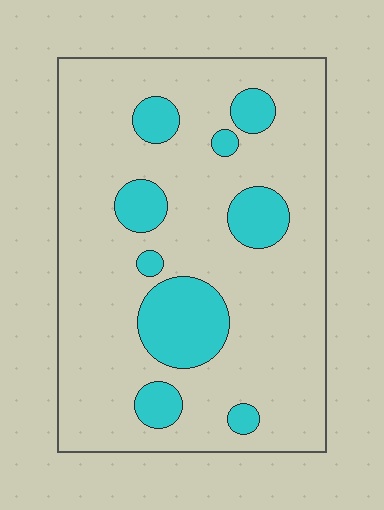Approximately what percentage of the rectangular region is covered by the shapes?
Approximately 20%.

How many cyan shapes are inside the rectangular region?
9.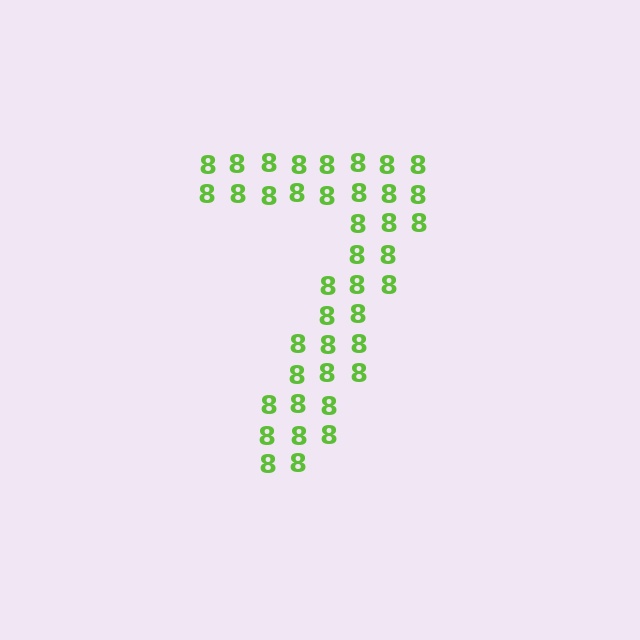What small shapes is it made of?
It is made of small digit 8's.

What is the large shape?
The large shape is the digit 7.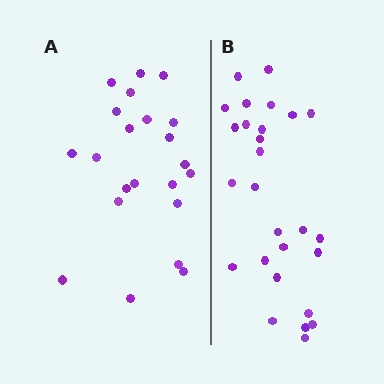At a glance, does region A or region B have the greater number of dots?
Region B (the right region) has more dots.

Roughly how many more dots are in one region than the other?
Region B has about 5 more dots than region A.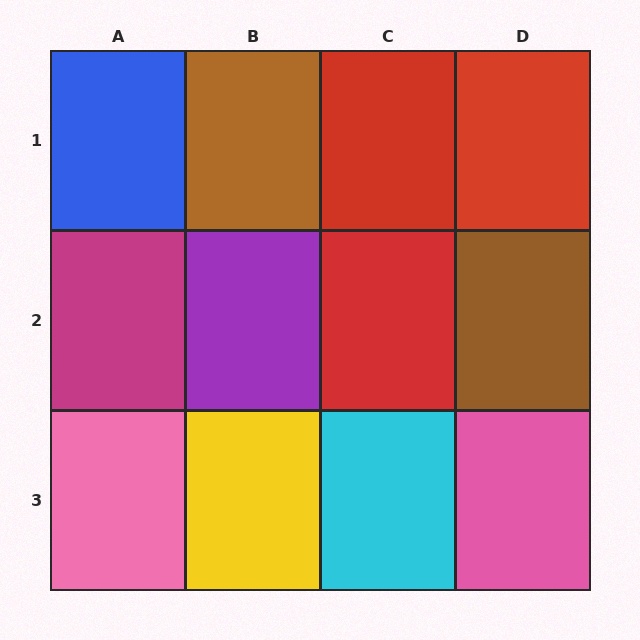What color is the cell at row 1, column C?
Red.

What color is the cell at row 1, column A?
Blue.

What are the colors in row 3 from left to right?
Pink, yellow, cyan, pink.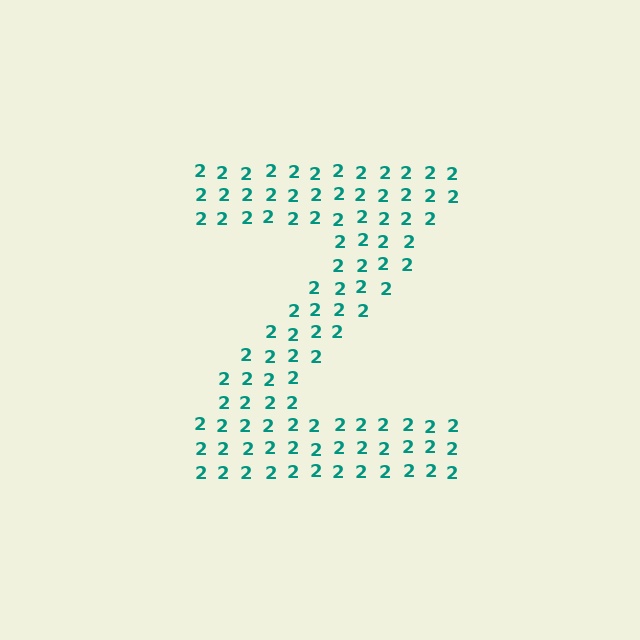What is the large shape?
The large shape is the letter Z.